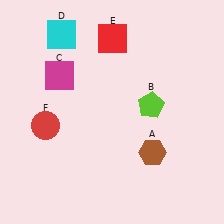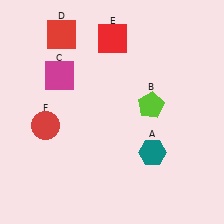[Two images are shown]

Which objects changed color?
A changed from brown to teal. D changed from cyan to red.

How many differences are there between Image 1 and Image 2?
There are 2 differences between the two images.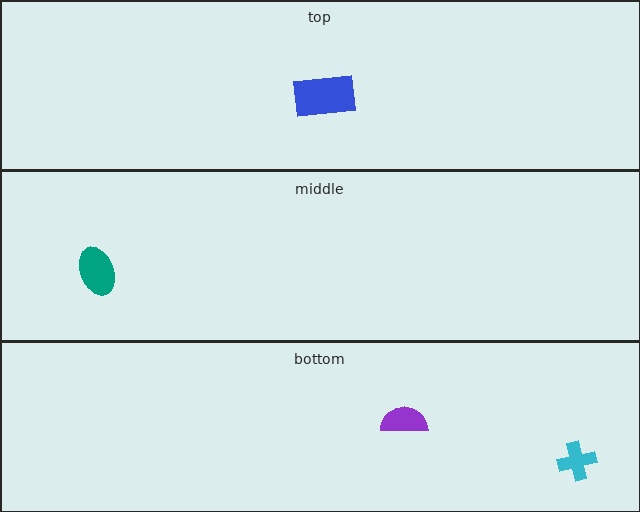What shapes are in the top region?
The blue rectangle.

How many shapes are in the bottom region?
2.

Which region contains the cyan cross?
The bottom region.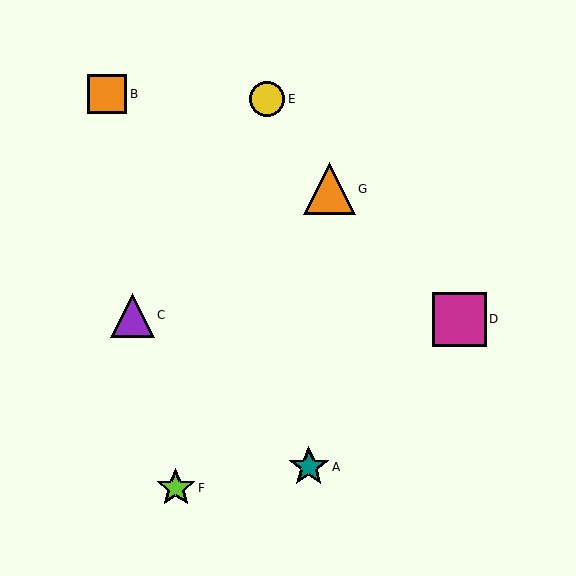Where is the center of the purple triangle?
The center of the purple triangle is at (132, 315).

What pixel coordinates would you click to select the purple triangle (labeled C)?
Click at (132, 315) to select the purple triangle C.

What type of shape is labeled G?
Shape G is an orange triangle.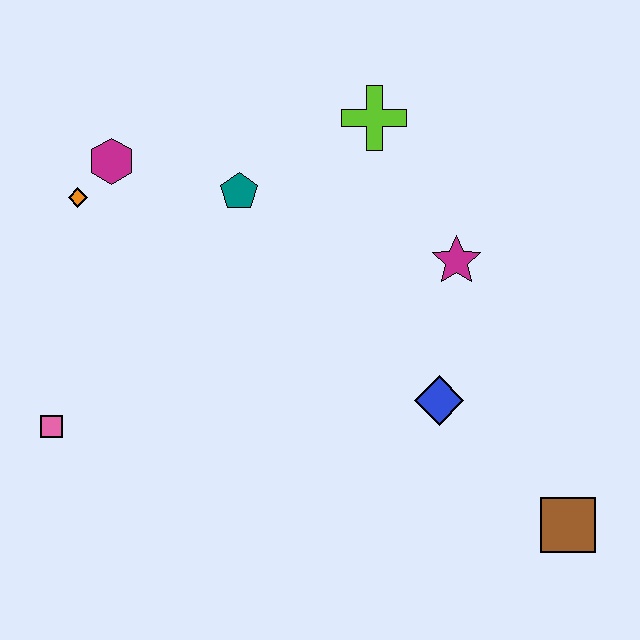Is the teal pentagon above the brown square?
Yes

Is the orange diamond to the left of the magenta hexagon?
Yes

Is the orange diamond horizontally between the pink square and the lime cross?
Yes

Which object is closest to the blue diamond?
The magenta star is closest to the blue diamond.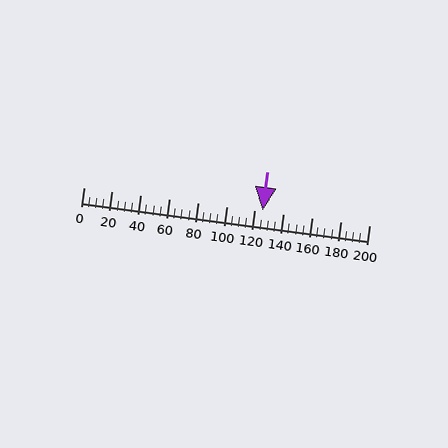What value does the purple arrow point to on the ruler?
The purple arrow points to approximately 125.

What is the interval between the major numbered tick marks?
The major tick marks are spaced 20 units apart.